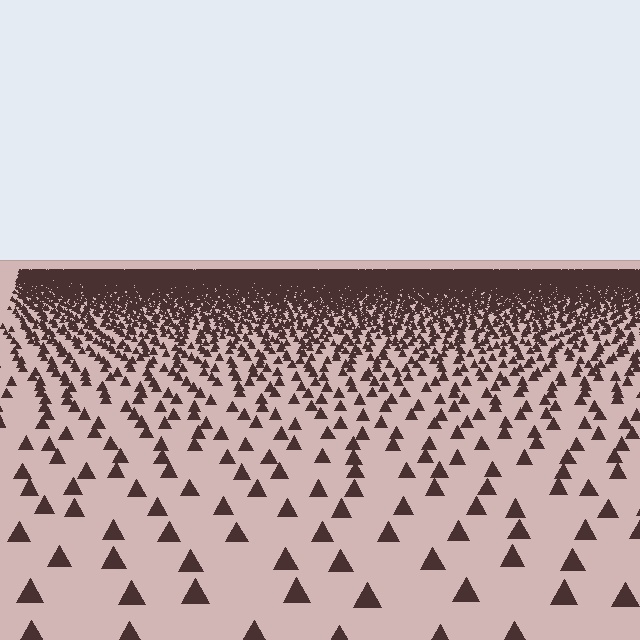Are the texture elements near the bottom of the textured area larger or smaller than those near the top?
Larger. Near the bottom, elements are closer to the viewer and appear at a bigger on-screen size.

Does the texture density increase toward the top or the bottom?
Density increases toward the top.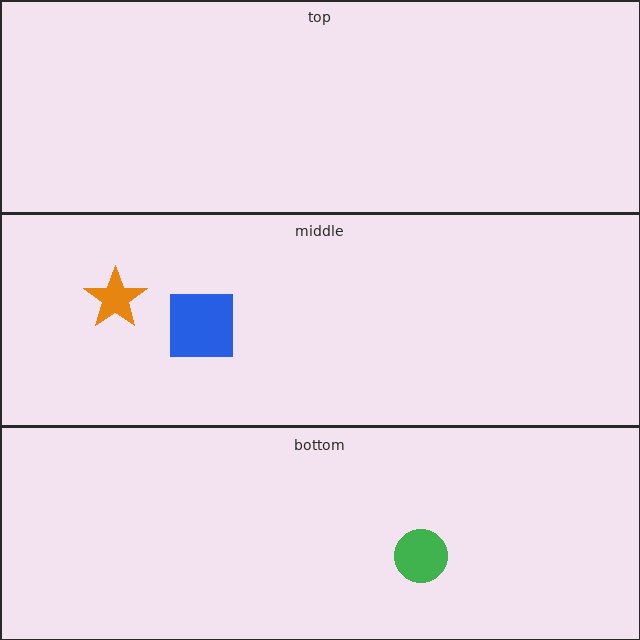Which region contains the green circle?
The bottom region.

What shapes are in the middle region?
The orange star, the blue square.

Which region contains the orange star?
The middle region.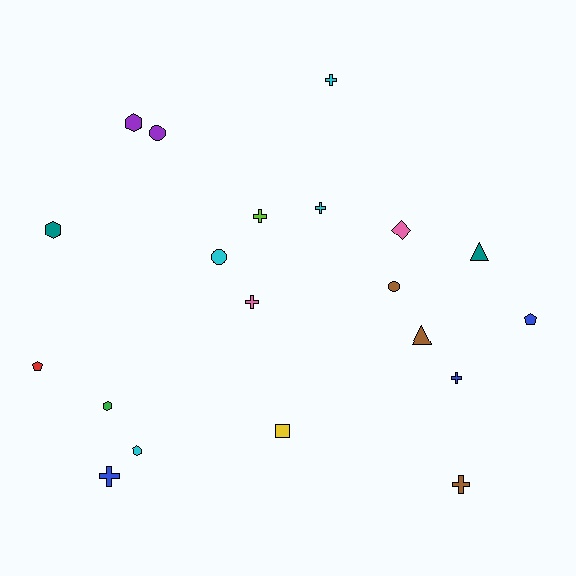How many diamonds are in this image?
There is 1 diamond.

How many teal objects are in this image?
There are 2 teal objects.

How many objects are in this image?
There are 20 objects.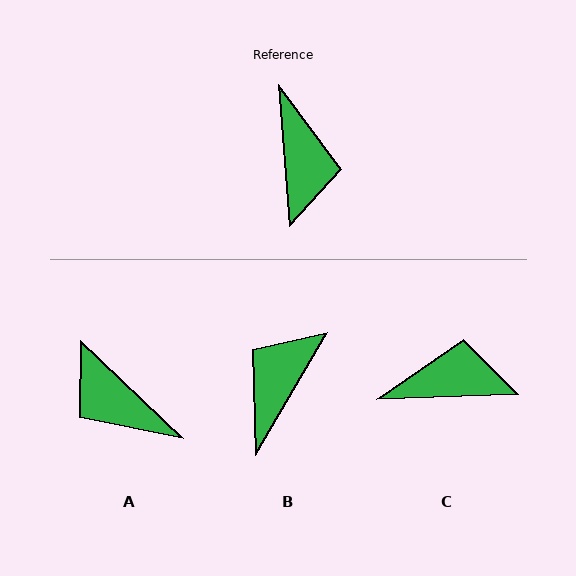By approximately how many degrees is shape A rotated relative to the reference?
Approximately 138 degrees clockwise.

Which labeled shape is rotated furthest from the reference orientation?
B, about 145 degrees away.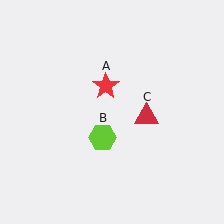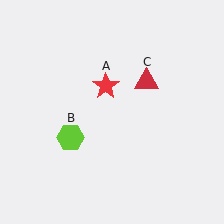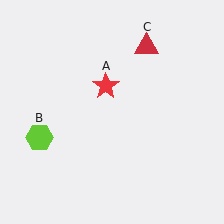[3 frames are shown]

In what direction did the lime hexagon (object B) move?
The lime hexagon (object B) moved left.